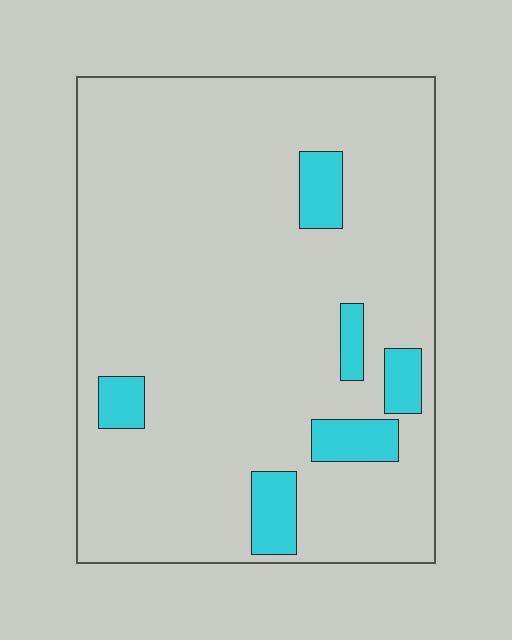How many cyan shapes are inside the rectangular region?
6.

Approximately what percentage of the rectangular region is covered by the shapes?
Approximately 10%.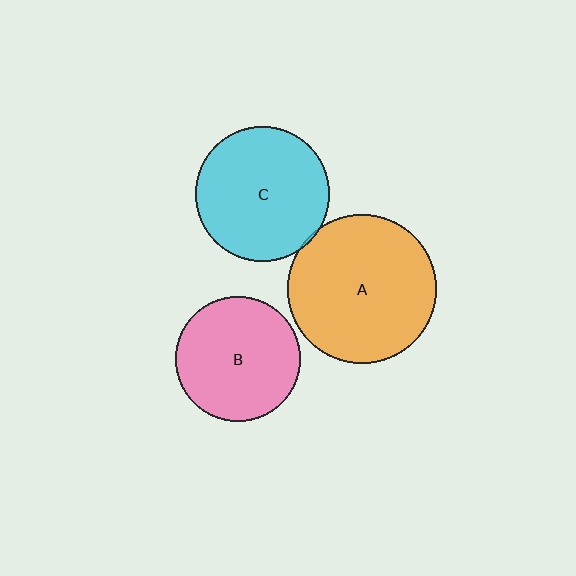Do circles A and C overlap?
Yes.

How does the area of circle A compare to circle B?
Approximately 1.4 times.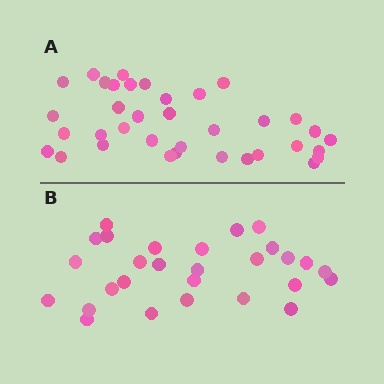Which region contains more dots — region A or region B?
Region A (the top region) has more dots.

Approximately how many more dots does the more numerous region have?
Region A has roughly 8 or so more dots than region B.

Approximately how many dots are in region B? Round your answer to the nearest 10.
About 30 dots. (The exact count is 28, which rounds to 30.)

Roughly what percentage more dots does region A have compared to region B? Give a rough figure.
About 30% more.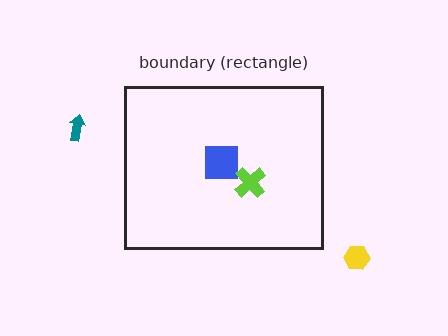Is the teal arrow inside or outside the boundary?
Outside.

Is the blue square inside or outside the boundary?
Inside.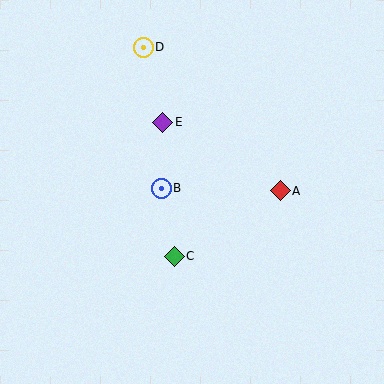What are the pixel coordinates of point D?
Point D is at (143, 47).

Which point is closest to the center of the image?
Point B at (161, 188) is closest to the center.